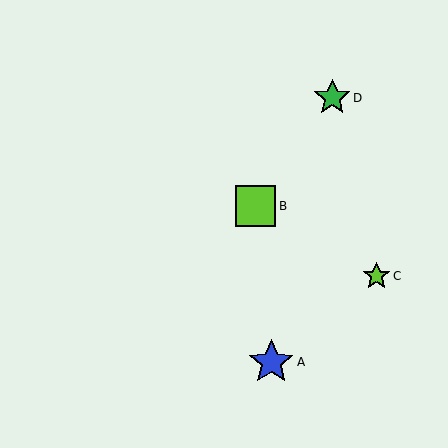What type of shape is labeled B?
Shape B is a lime square.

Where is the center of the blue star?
The center of the blue star is at (271, 362).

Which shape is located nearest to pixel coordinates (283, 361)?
The blue star (labeled A) at (271, 362) is nearest to that location.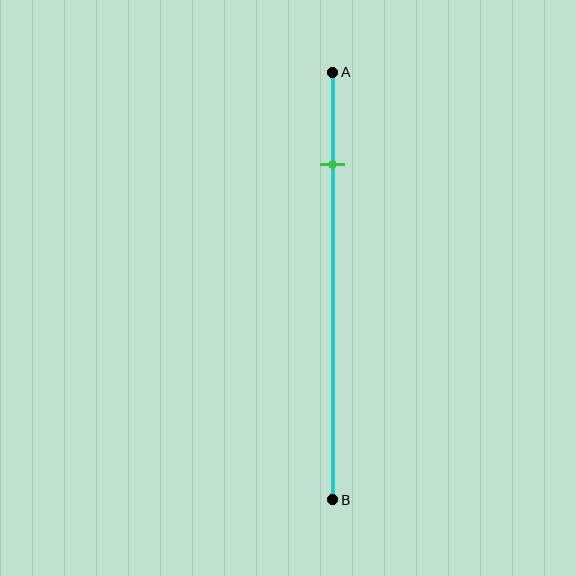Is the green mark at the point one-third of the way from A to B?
No, the mark is at about 20% from A, not at the 33% one-third point.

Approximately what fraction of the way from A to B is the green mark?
The green mark is approximately 20% of the way from A to B.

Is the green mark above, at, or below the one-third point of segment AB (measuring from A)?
The green mark is above the one-third point of segment AB.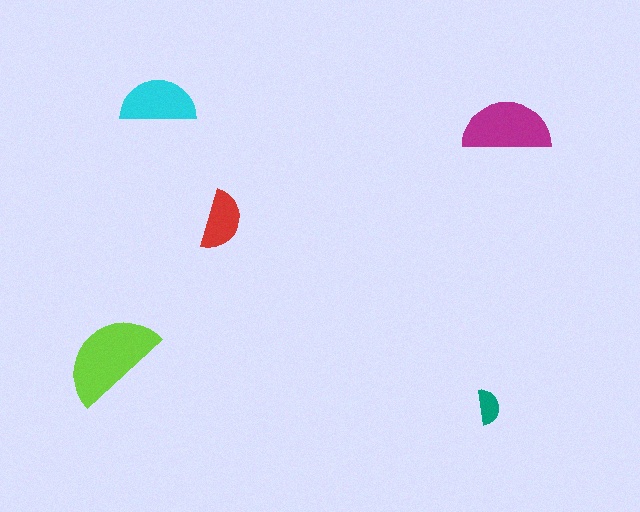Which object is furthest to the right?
The magenta semicircle is rightmost.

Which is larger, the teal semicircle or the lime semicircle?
The lime one.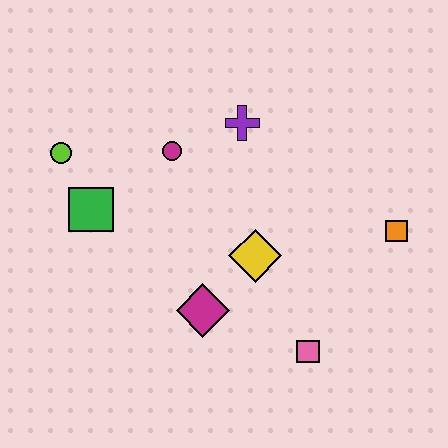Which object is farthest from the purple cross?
The pink square is farthest from the purple cross.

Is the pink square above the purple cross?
No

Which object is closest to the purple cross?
The magenta circle is closest to the purple cross.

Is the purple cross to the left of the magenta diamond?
No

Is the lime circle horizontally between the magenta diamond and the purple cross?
No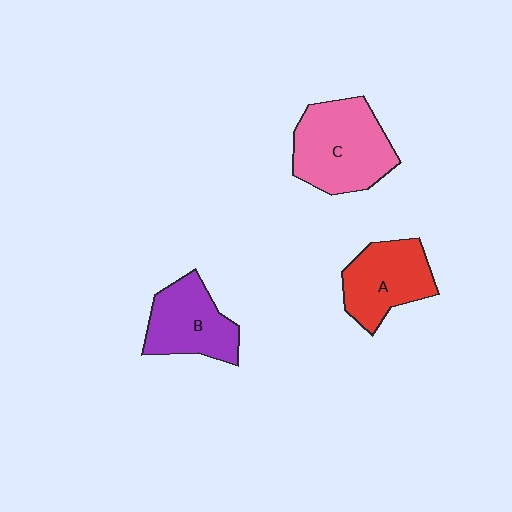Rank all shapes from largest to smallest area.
From largest to smallest: C (pink), A (red), B (purple).